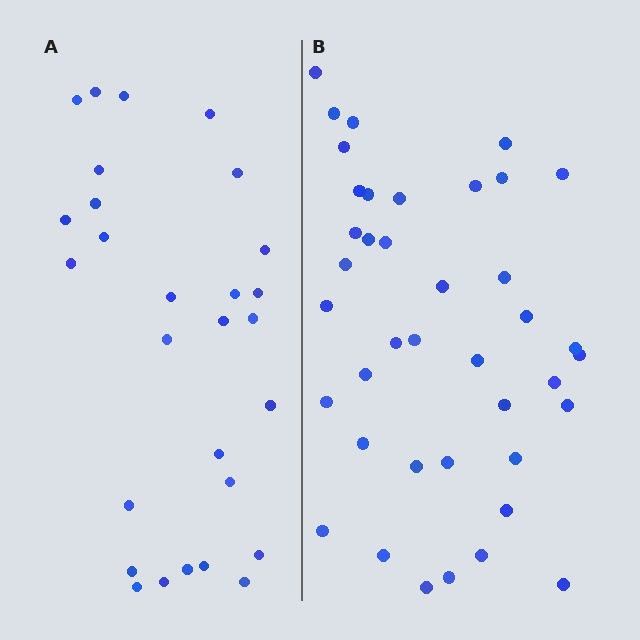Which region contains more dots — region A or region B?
Region B (the right region) has more dots.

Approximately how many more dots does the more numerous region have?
Region B has roughly 12 or so more dots than region A.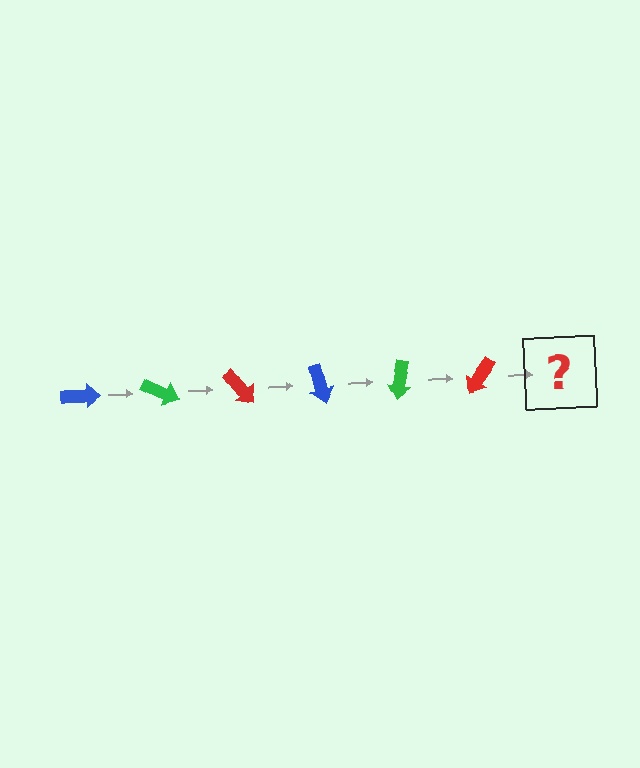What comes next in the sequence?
The next element should be a blue arrow, rotated 150 degrees from the start.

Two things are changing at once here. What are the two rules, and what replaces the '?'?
The two rules are that it rotates 25 degrees each step and the color cycles through blue, green, and red. The '?' should be a blue arrow, rotated 150 degrees from the start.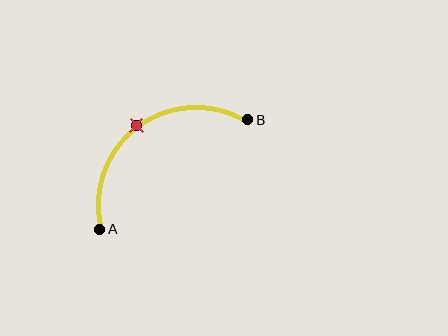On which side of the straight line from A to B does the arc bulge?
The arc bulges above and to the left of the straight line connecting A and B.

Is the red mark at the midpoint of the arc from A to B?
Yes. The red mark lies on the arc at equal arc-length from both A and B — it is the arc midpoint.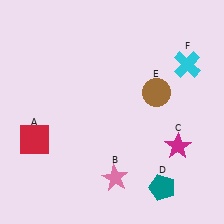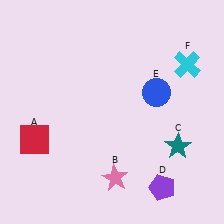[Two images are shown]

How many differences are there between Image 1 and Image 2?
There are 3 differences between the two images.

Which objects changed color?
C changed from magenta to teal. D changed from teal to purple. E changed from brown to blue.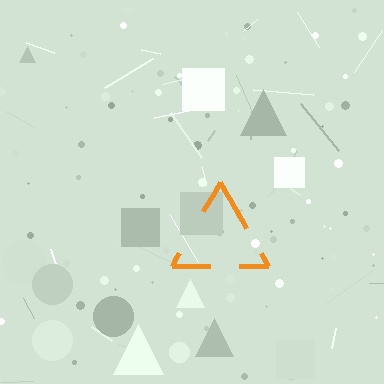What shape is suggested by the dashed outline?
The dashed outline suggests a triangle.